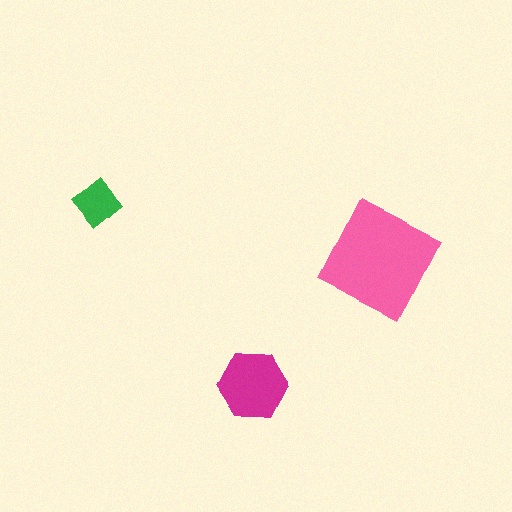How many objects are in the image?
There are 3 objects in the image.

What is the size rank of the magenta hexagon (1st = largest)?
2nd.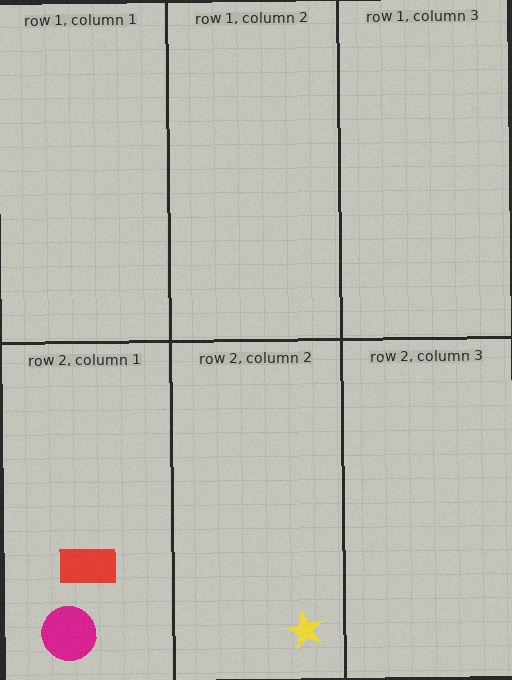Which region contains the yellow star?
The row 2, column 2 region.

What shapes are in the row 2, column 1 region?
The red rectangle, the magenta circle.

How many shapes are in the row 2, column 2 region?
1.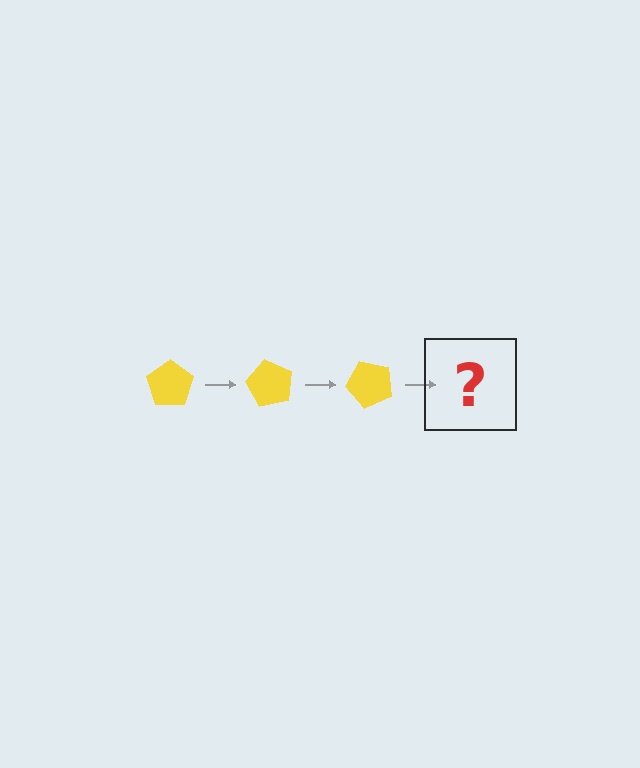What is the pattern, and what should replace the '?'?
The pattern is that the pentagon rotates 60 degrees each step. The '?' should be a yellow pentagon rotated 180 degrees.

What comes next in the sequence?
The next element should be a yellow pentagon rotated 180 degrees.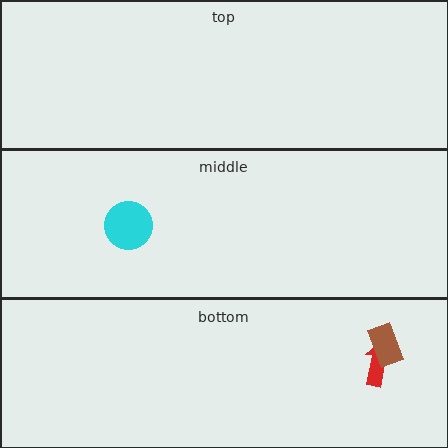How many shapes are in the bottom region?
2.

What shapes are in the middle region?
The cyan circle.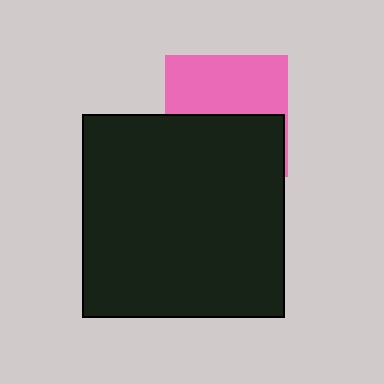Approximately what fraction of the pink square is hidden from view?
Roughly 52% of the pink square is hidden behind the black square.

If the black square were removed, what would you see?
You would see the complete pink square.